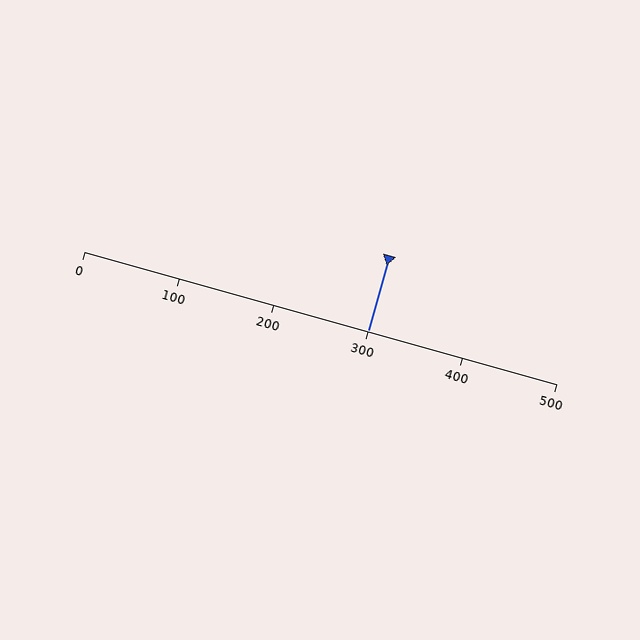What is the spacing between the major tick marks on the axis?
The major ticks are spaced 100 apart.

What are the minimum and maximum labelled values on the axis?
The axis runs from 0 to 500.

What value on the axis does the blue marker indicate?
The marker indicates approximately 300.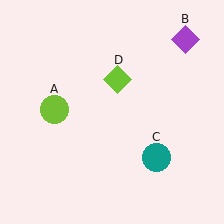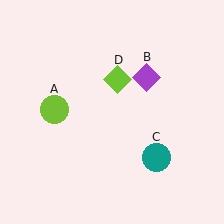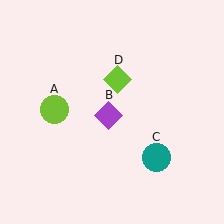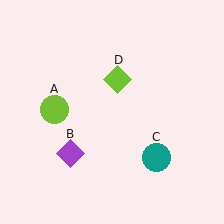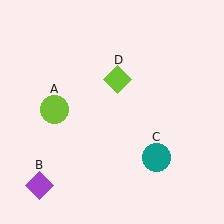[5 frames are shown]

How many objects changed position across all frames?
1 object changed position: purple diamond (object B).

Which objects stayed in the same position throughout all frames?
Lime circle (object A) and teal circle (object C) and lime diamond (object D) remained stationary.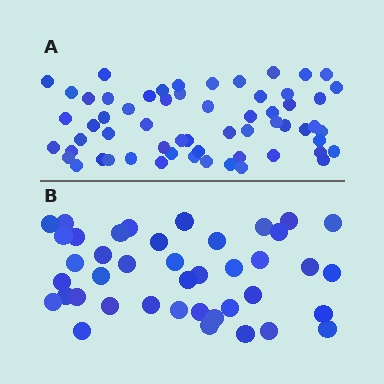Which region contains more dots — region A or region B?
Region A (the top region) has more dots.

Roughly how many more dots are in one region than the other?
Region A has approximately 20 more dots than region B.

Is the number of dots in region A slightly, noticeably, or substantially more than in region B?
Region A has substantially more. The ratio is roughly 1.5 to 1.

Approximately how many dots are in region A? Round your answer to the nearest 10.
About 60 dots.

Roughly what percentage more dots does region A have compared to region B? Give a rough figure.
About 45% more.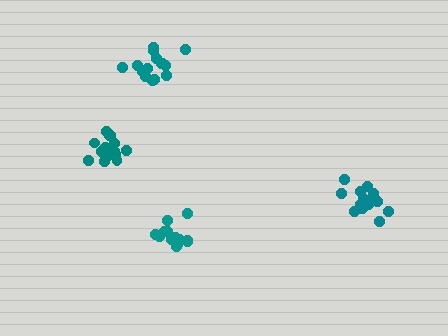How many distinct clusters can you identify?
There are 4 distinct clusters.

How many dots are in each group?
Group 1: 17 dots, Group 2: 17 dots, Group 3: 16 dots, Group 4: 13 dots (63 total).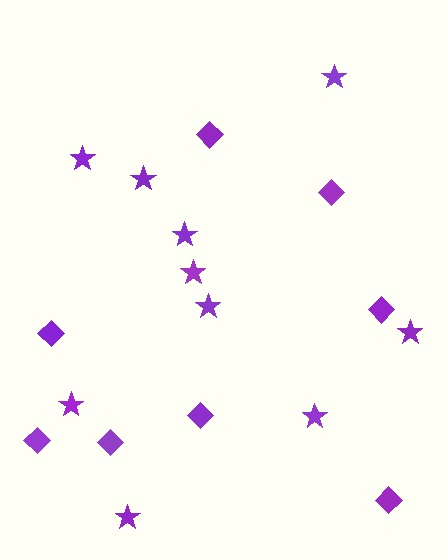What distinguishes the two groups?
There are 2 groups: one group of diamonds (8) and one group of stars (10).